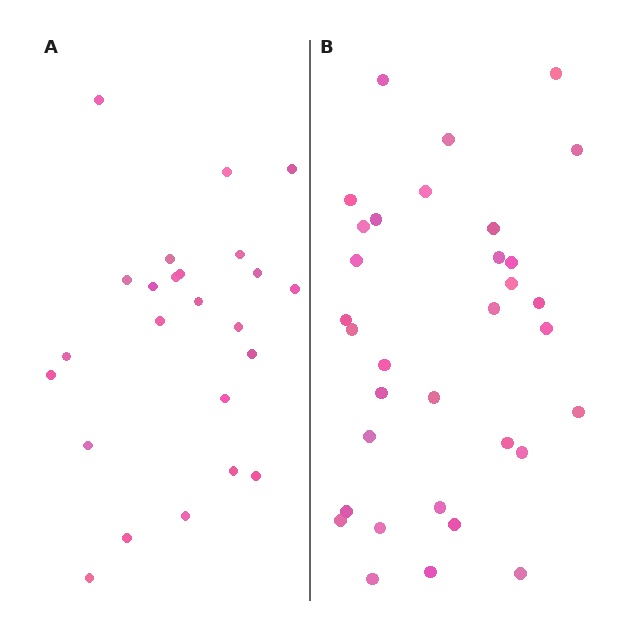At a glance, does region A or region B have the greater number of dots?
Region B (the right region) has more dots.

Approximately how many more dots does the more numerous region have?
Region B has roughly 8 or so more dots than region A.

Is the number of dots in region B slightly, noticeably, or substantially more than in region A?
Region B has noticeably more, but not dramatically so. The ratio is roughly 1.4 to 1.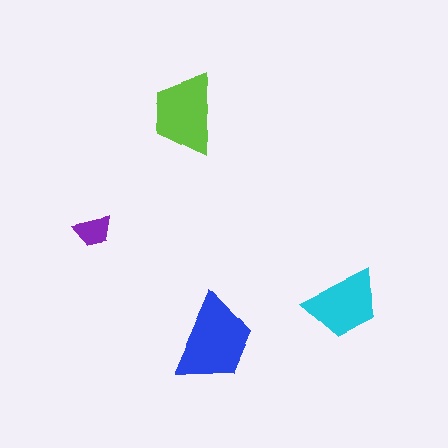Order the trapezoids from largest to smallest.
the blue one, the lime one, the cyan one, the purple one.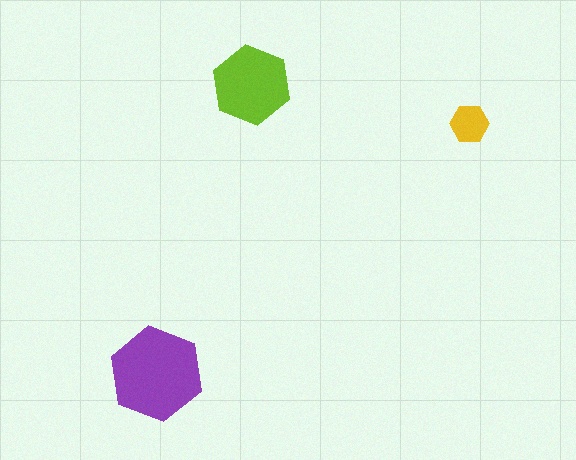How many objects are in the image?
There are 3 objects in the image.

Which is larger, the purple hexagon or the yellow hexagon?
The purple one.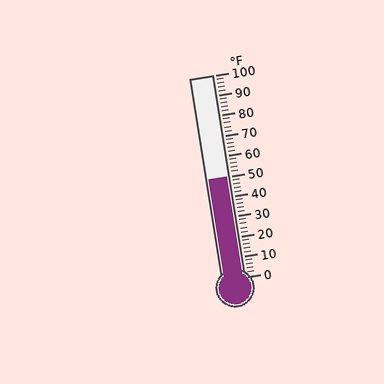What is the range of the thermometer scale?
The thermometer scale ranges from 0°F to 100°F.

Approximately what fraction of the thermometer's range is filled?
The thermometer is filled to approximately 50% of its range.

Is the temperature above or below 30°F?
The temperature is above 30°F.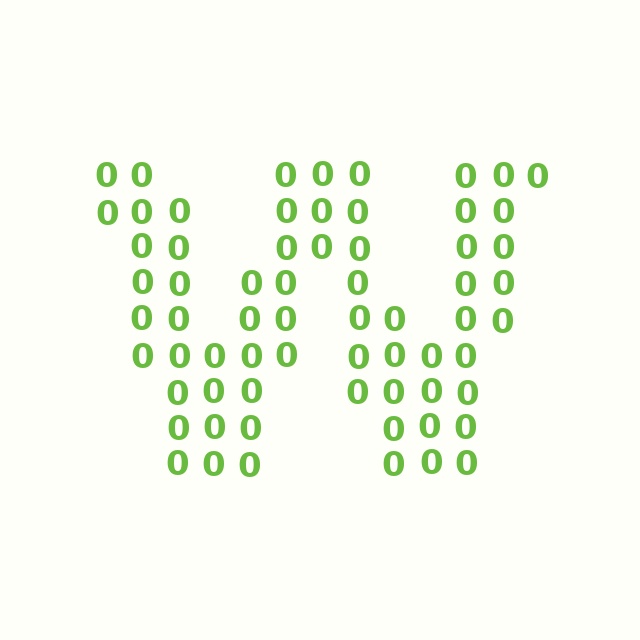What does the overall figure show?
The overall figure shows the letter W.